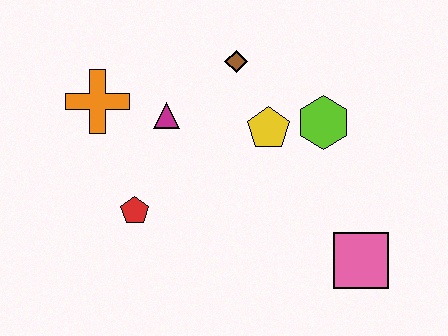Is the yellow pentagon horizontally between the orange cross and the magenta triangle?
No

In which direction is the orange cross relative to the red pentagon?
The orange cross is above the red pentagon.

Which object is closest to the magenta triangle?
The orange cross is closest to the magenta triangle.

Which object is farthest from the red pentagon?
The pink square is farthest from the red pentagon.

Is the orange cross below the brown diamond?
Yes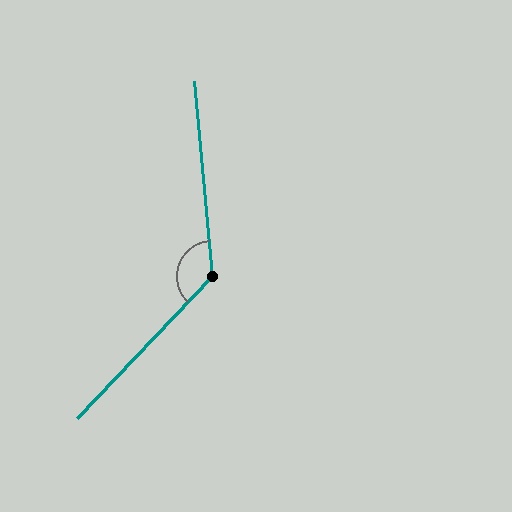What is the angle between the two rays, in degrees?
Approximately 131 degrees.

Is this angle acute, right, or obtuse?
It is obtuse.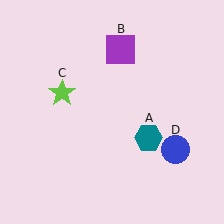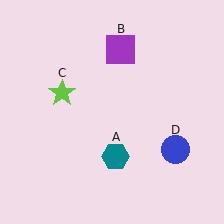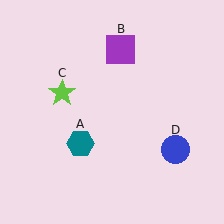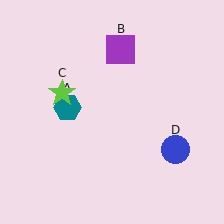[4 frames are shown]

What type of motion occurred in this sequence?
The teal hexagon (object A) rotated clockwise around the center of the scene.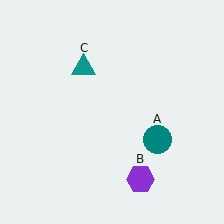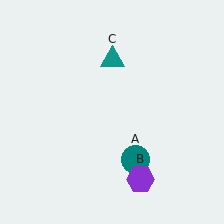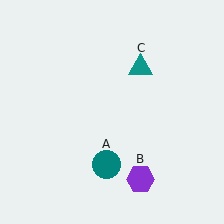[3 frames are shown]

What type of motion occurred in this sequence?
The teal circle (object A), teal triangle (object C) rotated clockwise around the center of the scene.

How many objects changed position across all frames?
2 objects changed position: teal circle (object A), teal triangle (object C).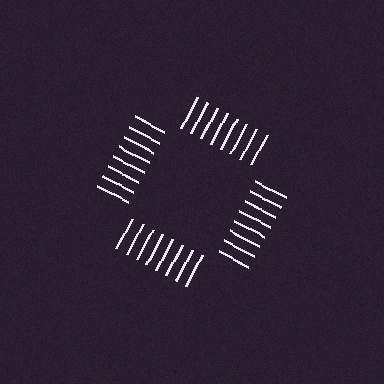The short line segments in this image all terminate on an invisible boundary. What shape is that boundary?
An illusory square — the line segments terminate on its edges but no continuous stroke is drawn.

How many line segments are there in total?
32 — 8 along each of the 4 edges.